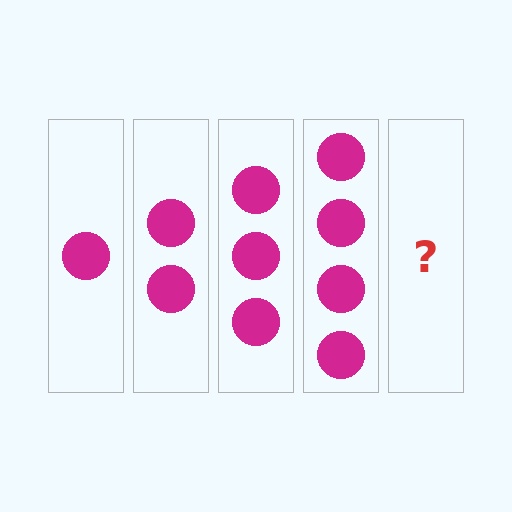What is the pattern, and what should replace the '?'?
The pattern is that each step adds one more circle. The '?' should be 5 circles.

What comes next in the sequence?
The next element should be 5 circles.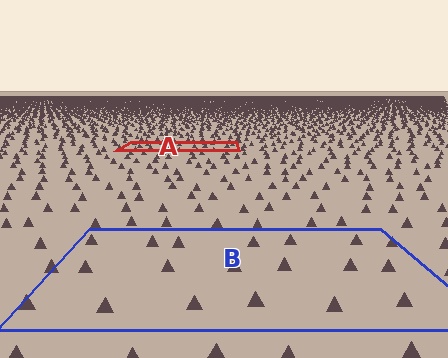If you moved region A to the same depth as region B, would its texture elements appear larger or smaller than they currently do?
They would appear larger. At a closer depth, the same texture elements are projected at a bigger on-screen size.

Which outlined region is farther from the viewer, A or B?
Region A is farther from the viewer — the texture elements inside it appear smaller and more densely packed.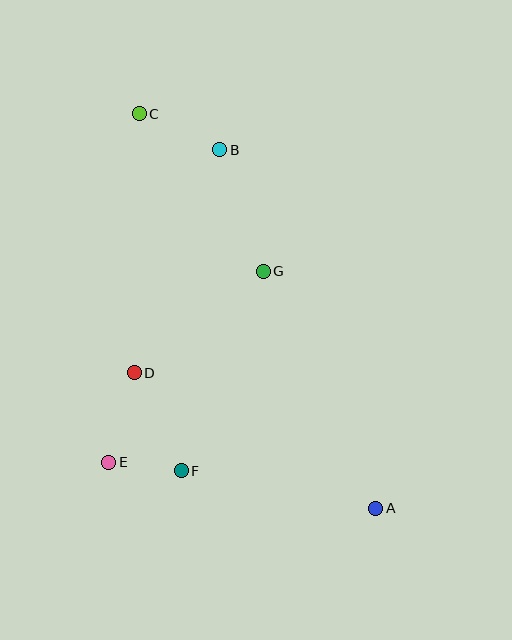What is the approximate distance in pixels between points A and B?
The distance between A and B is approximately 391 pixels.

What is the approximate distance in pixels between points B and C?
The distance between B and C is approximately 88 pixels.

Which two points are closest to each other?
Points E and F are closest to each other.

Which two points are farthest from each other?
Points A and C are farthest from each other.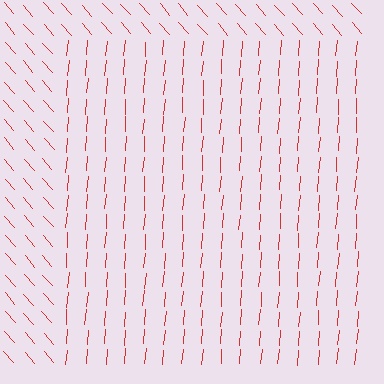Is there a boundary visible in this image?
Yes, there is a texture boundary formed by a change in line orientation.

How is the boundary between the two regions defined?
The boundary is defined purely by a change in line orientation (approximately 45 degrees difference). All lines are the same color and thickness.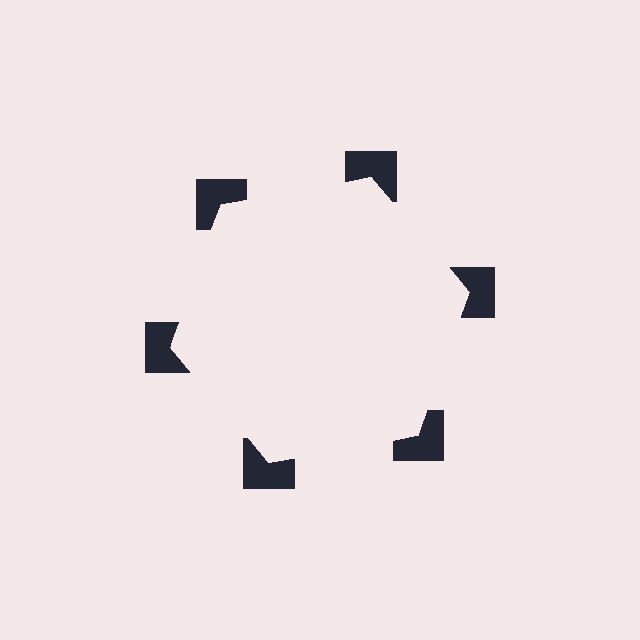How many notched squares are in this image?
There are 6 — one at each vertex of the illusory hexagon.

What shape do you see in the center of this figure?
An illusory hexagon — its edges are inferred from the aligned wedge cuts in the notched squares, not physically drawn.